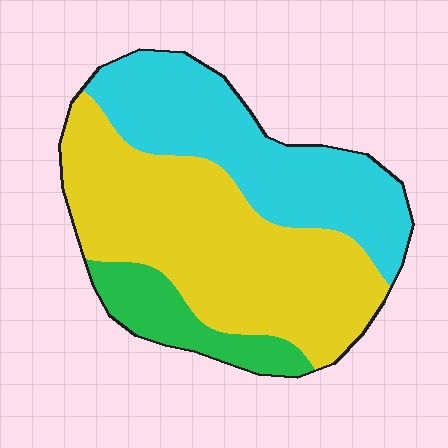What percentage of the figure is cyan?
Cyan takes up between a quarter and a half of the figure.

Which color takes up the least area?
Green, at roughly 15%.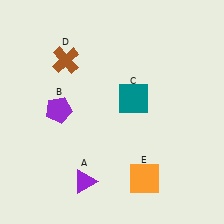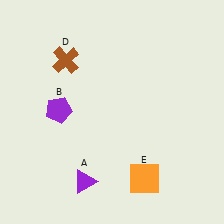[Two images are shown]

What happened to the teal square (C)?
The teal square (C) was removed in Image 2. It was in the top-right area of Image 1.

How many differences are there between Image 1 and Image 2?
There is 1 difference between the two images.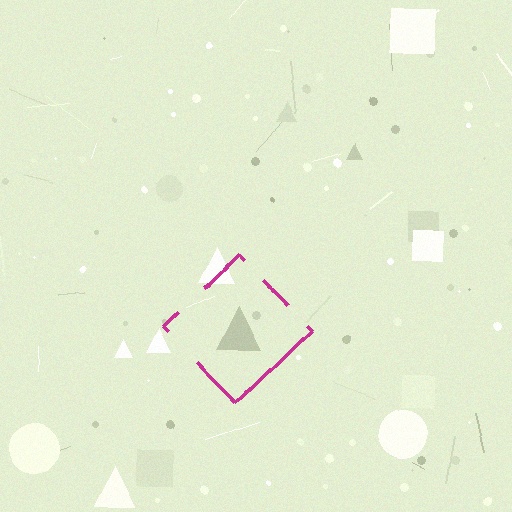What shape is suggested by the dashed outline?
The dashed outline suggests a diamond.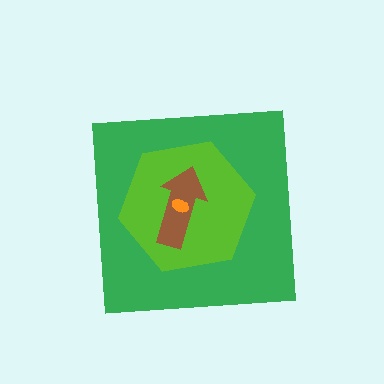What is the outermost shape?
The green square.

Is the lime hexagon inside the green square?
Yes.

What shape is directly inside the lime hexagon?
The brown arrow.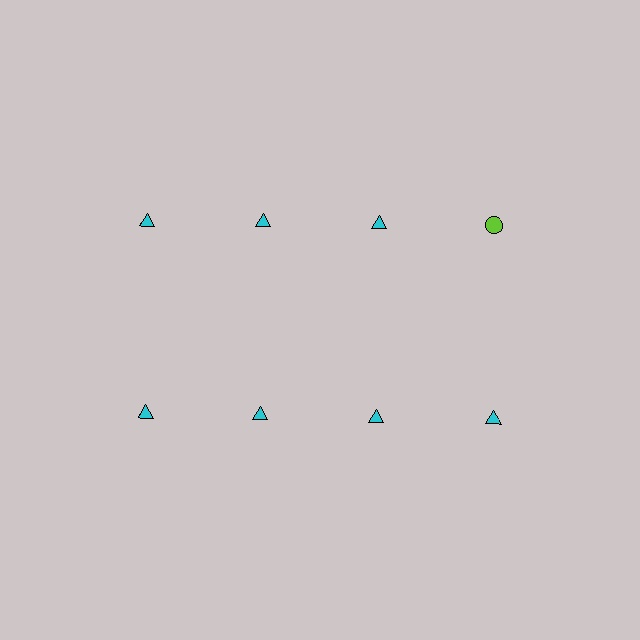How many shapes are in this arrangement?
There are 8 shapes arranged in a grid pattern.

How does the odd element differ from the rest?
It differs in both color (lime instead of cyan) and shape (circle instead of triangle).